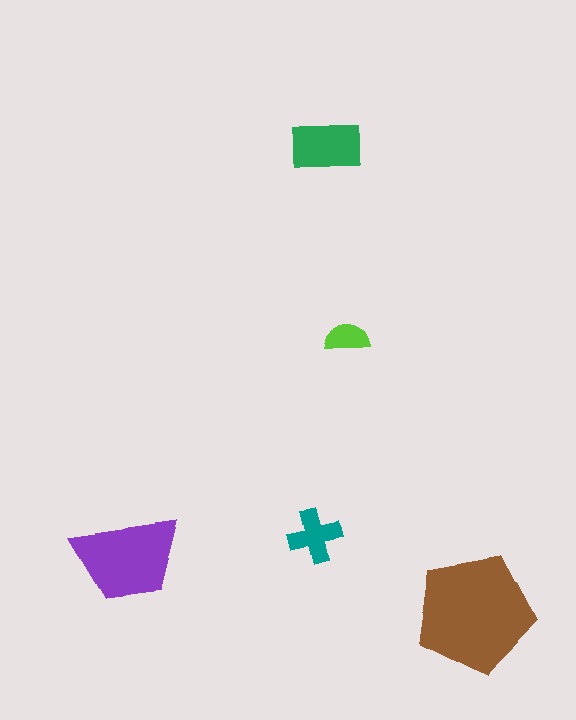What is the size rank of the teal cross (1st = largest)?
4th.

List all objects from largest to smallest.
The brown pentagon, the purple trapezoid, the green rectangle, the teal cross, the lime semicircle.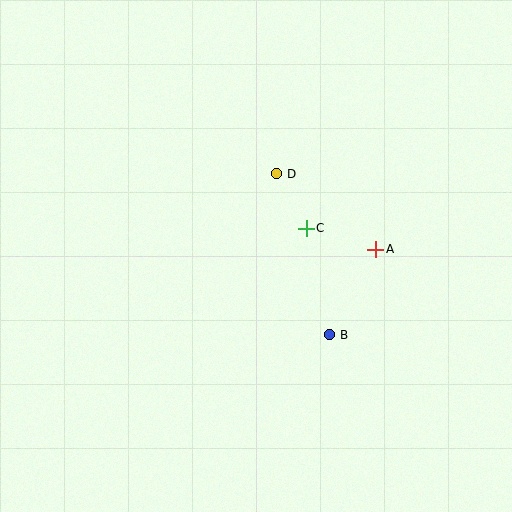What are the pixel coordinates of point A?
Point A is at (376, 249).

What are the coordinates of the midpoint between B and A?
The midpoint between B and A is at (353, 292).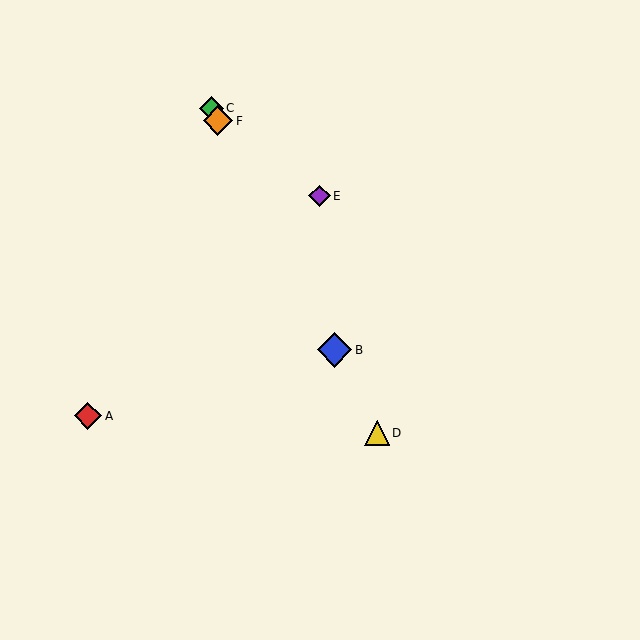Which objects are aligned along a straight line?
Objects B, C, D, F are aligned along a straight line.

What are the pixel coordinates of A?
Object A is at (88, 416).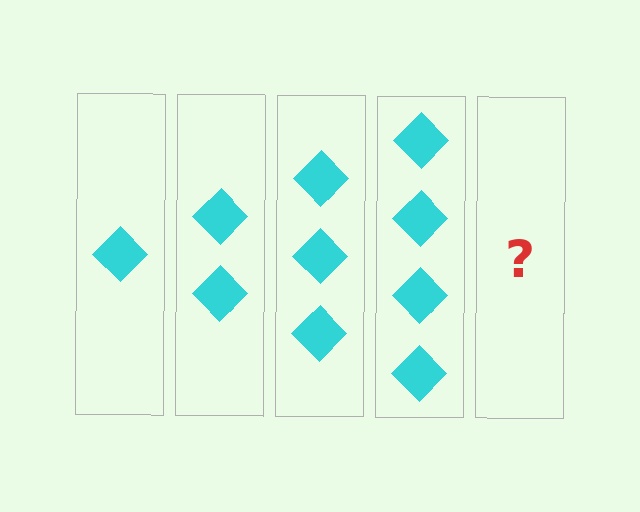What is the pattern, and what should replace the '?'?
The pattern is that each step adds one more diamond. The '?' should be 5 diamonds.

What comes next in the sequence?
The next element should be 5 diamonds.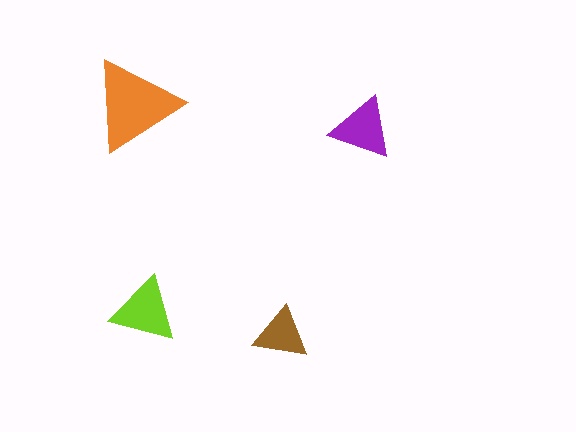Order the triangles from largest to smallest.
the orange one, the lime one, the purple one, the brown one.